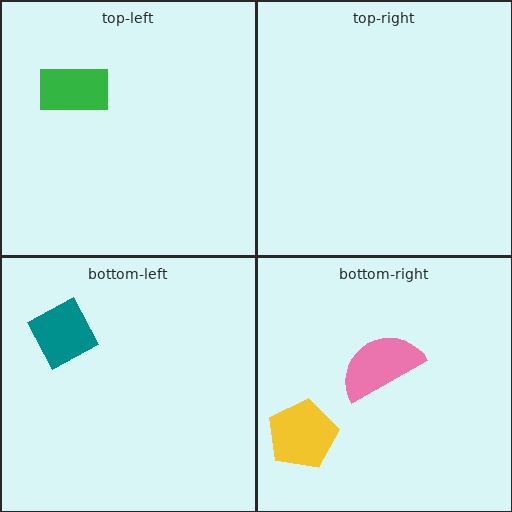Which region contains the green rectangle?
The top-left region.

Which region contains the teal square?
The bottom-left region.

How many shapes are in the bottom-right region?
2.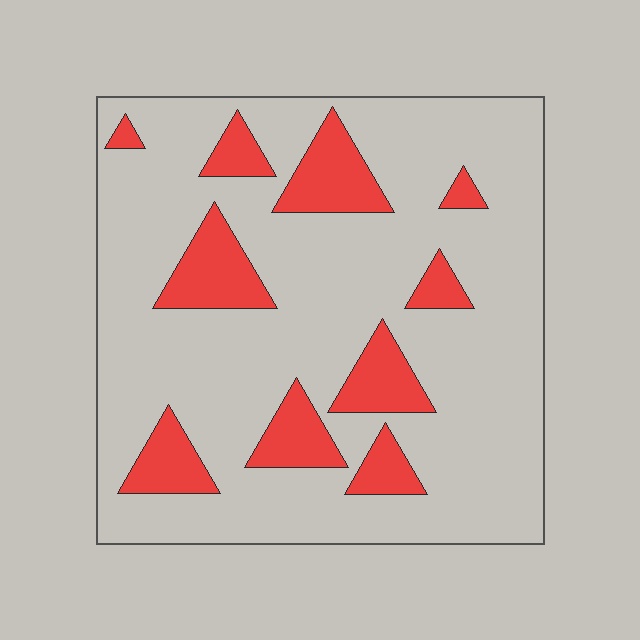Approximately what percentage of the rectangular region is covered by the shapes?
Approximately 20%.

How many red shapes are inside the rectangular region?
10.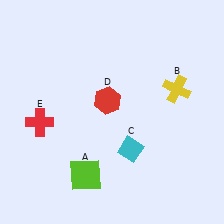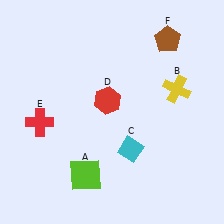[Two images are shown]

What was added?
A brown pentagon (F) was added in Image 2.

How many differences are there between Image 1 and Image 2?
There is 1 difference between the two images.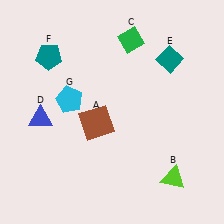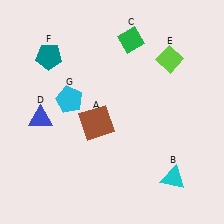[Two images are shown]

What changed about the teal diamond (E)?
In Image 1, E is teal. In Image 2, it changed to lime.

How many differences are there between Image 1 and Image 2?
There are 2 differences between the two images.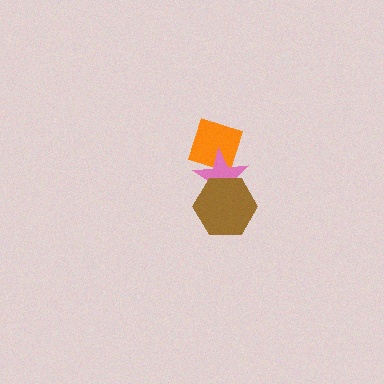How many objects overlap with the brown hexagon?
1 object overlaps with the brown hexagon.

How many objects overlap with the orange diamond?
1 object overlaps with the orange diamond.